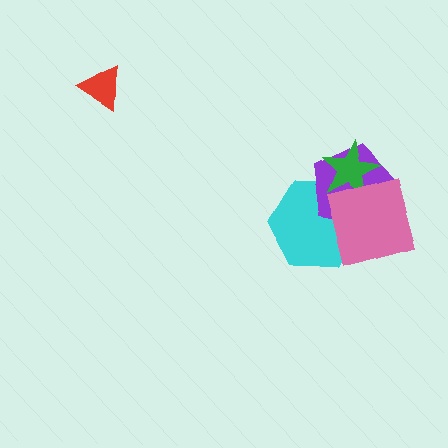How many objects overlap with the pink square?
3 objects overlap with the pink square.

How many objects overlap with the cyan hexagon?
3 objects overlap with the cyan hexagon.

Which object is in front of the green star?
The pink square is in front of the green star.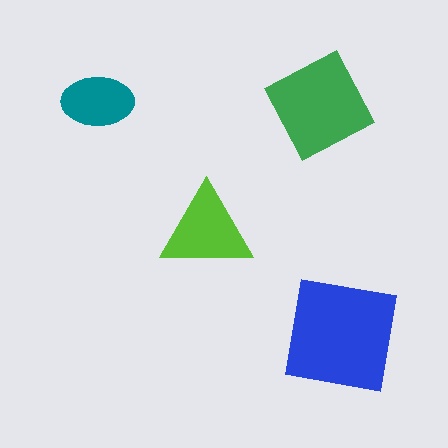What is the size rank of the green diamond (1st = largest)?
2nd.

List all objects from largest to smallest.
The blue square, the green diamond, the lime triangle, the teal ellipse.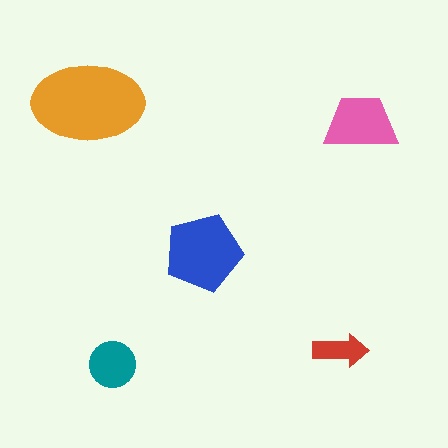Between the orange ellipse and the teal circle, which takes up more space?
The orange ellipse.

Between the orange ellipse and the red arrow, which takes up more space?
The orange ellipse.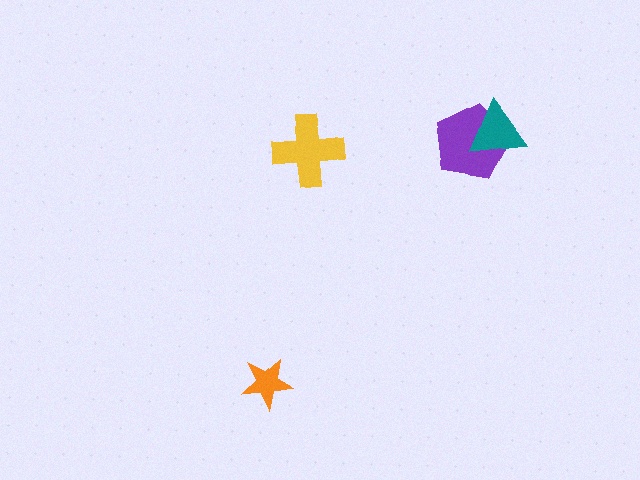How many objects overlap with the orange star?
0 objects overlap with the orange star.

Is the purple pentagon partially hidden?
Yes, it is partially covered by another shape.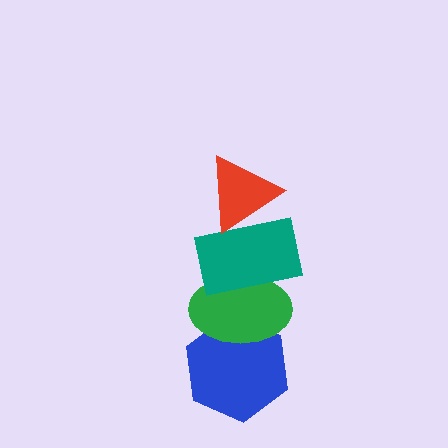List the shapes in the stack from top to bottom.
From top to bottom: the red triangle, the teal rectangle, the green ellipse, the blue hexagon.